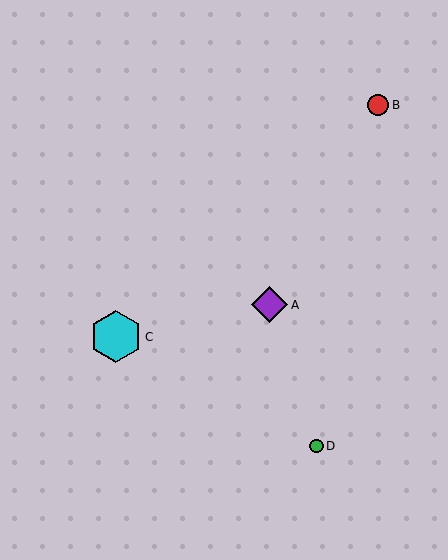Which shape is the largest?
The cyan hexagon (labeled C) is the largest.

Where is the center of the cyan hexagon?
The center of the cyan hexagon is at (116, 337).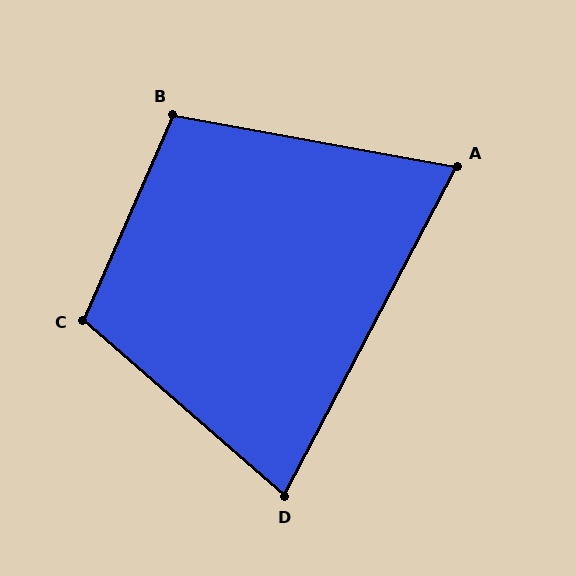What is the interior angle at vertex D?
Approximately 77 degrees (acute).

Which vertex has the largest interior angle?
C, at approximately 107 degrees.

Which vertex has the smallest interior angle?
A, at approximately 73 degrees.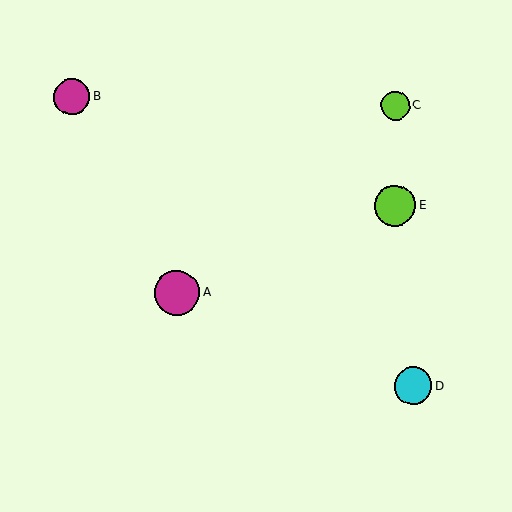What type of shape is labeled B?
Shape B is a magenta circle.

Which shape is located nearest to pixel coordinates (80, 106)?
The magenta circle (labeled B) at (72, 97) is nearest to that location.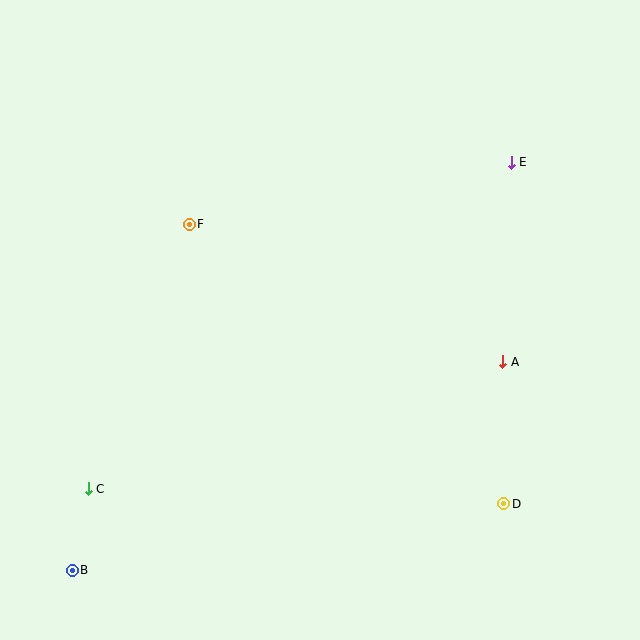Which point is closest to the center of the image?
Point F at (189, 224) is closest to the center.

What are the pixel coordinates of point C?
Point C is at (88, 489).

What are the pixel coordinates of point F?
Point F is at (189, 224).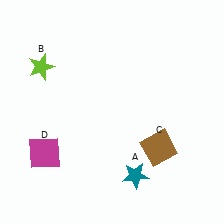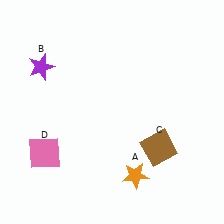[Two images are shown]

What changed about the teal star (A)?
In Image 1, A is teal. In Image 2, it changed to orange.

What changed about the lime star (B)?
In Image 1, B is lime. In Image 2, it changed to purple.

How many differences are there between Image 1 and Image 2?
There are 3 differences between the two images.